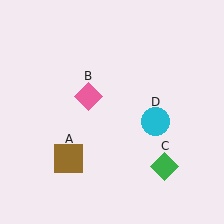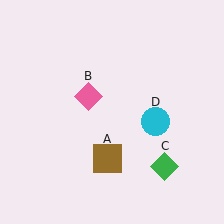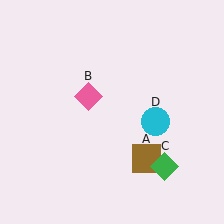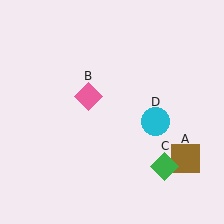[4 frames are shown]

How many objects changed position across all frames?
1 object changed position: brown square (object A).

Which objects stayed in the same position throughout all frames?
Pink diamond (object B) and green diamond (object C) and cyan circle (object D) remained stationary.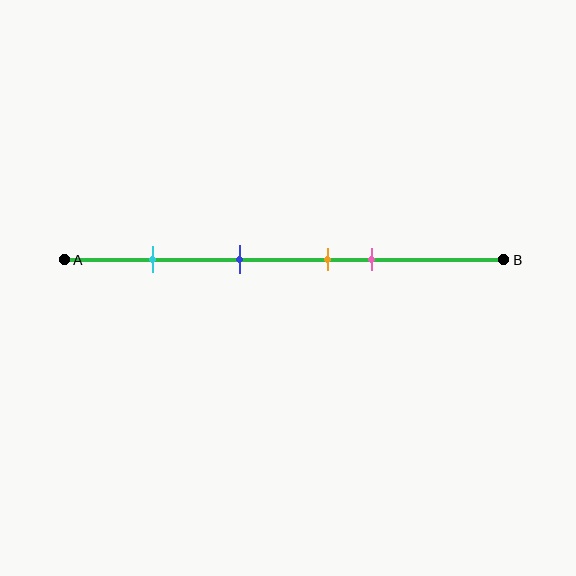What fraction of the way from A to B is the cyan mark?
The cyan mark is approximately 20% (0.2) of the way from A to B.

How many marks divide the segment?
There are 4 marks dividing the segment.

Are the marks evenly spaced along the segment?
No, the marks are not evenly spaced.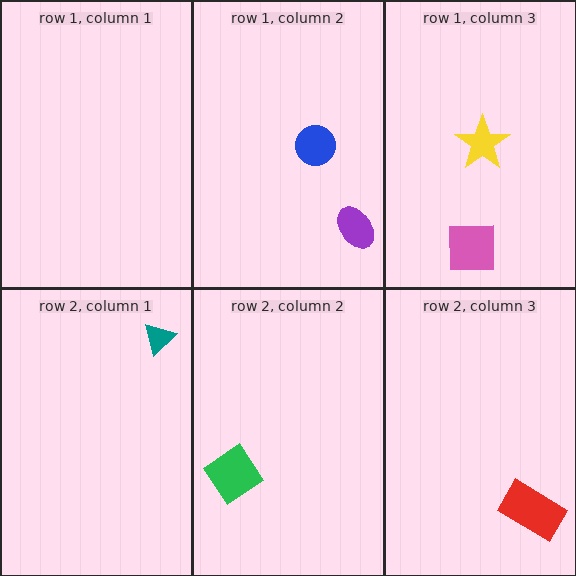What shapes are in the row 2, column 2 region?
The green diamond.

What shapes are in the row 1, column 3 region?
The yellow star, the pink square.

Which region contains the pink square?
The row 1, column 3 region.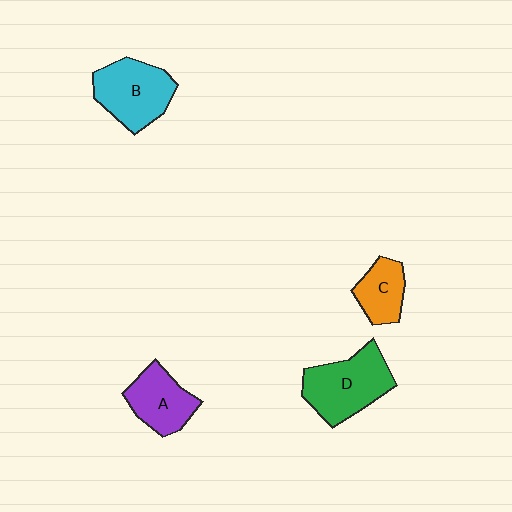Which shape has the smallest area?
Shape C (orange).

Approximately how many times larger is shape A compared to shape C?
Approximately 1.3 times.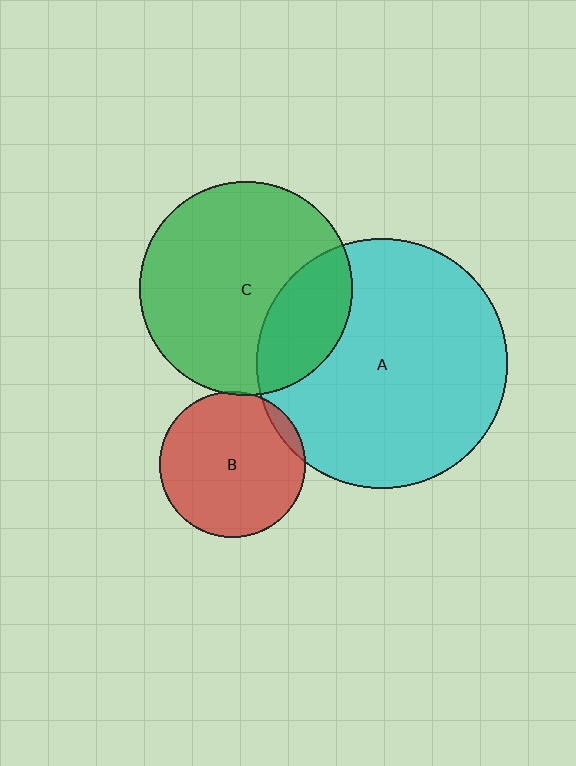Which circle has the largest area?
Circle A (cyan).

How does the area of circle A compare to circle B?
Approximately 3.0 times.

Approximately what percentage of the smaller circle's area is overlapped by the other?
Approximately 5%.